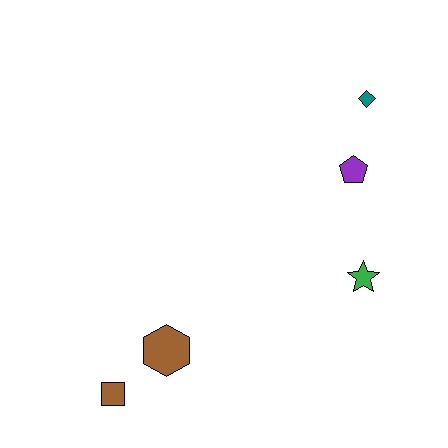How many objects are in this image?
There are 5 objects.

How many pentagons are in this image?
There is 1 pentagon.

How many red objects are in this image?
There are no red objects.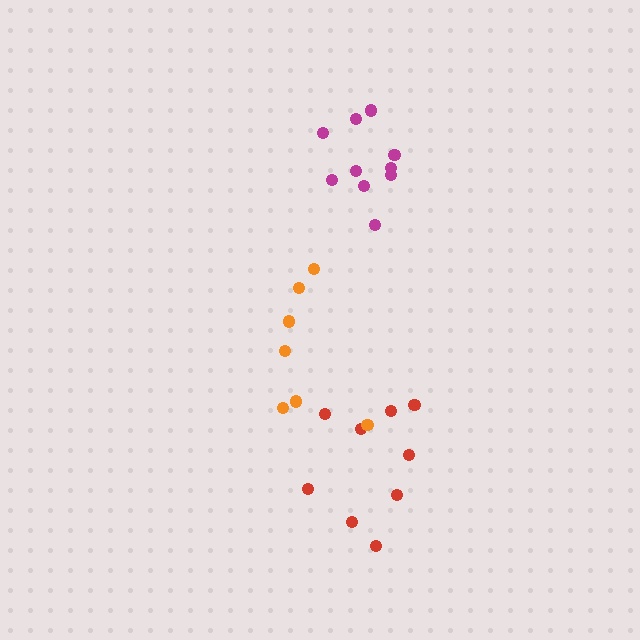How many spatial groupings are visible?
There are 3 spatial groupings.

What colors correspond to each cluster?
The clusters are colored: magenta, red, orange.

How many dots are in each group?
Group 1: 10 dots, Group 2: 9 dots, Group 3: 7 dots (26 total).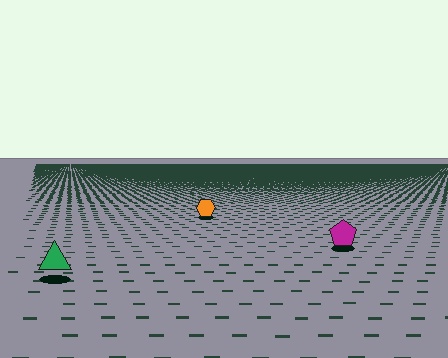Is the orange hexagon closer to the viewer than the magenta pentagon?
No. The magenta pentagon is closer — you can tell from the texture gradient: the ground texture is coarser near it.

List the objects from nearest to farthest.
From nearest to farthest: the green triangle, the magenta pentagon, the orange hexagon.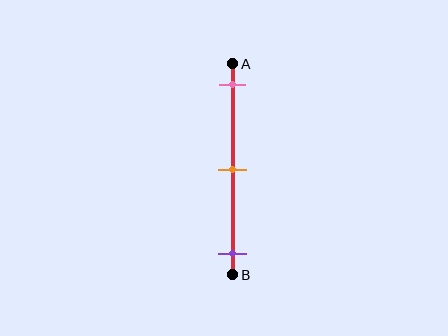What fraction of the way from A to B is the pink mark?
The pink mark is approximately 10% (0.1) of the way from A to B.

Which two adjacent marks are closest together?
The pink and orange marks are the closest adjacent pair.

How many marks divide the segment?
There are 3 marks dividing the segment.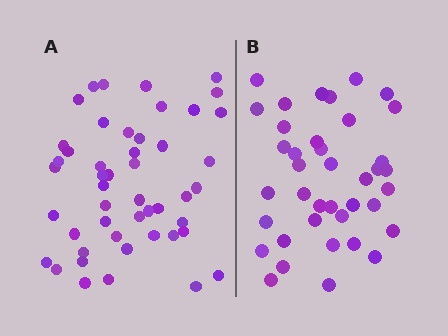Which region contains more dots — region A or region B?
Region A (the left region) has more dots.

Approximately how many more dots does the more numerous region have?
Region A has roughly 8 or so more dots than region B.